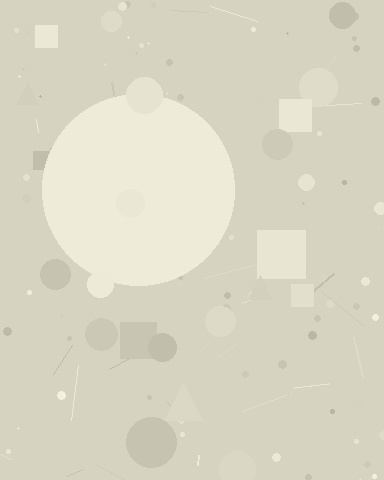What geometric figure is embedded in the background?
A circle is embedded in the background.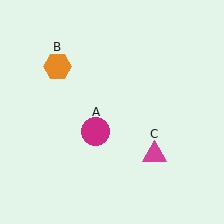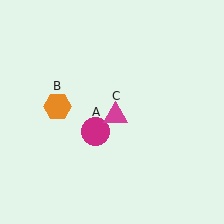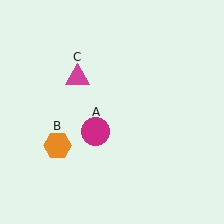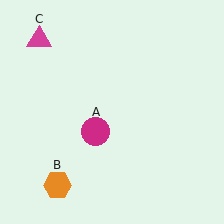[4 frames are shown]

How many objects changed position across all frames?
2 objects changed position: orange hexagon (object B), magenta triangle (object C).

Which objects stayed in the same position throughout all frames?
Magenta circle (object A) remained stationary.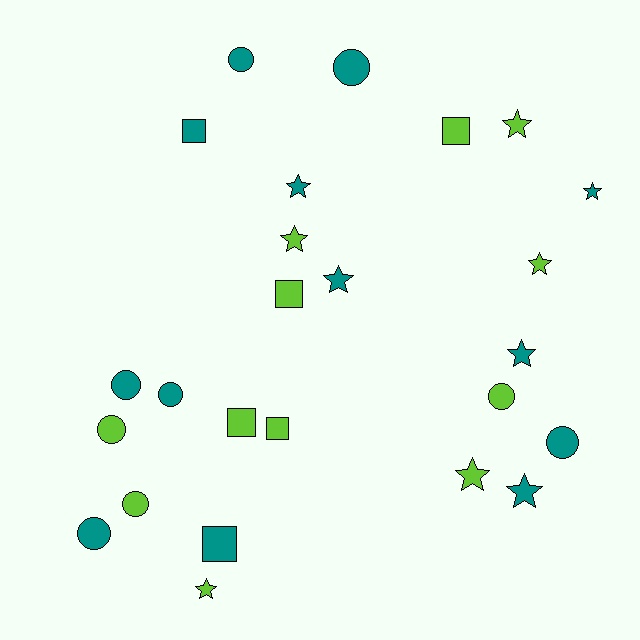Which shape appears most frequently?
Star, with 10 objects.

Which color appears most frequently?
Teal, with 13 objects.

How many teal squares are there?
There are 2 teal squares.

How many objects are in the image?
There are 25 objects.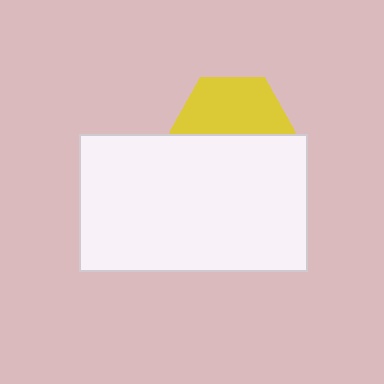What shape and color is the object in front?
The object in front is a white rectangle.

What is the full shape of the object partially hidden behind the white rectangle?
The partially hidden object is a yellow hexagon.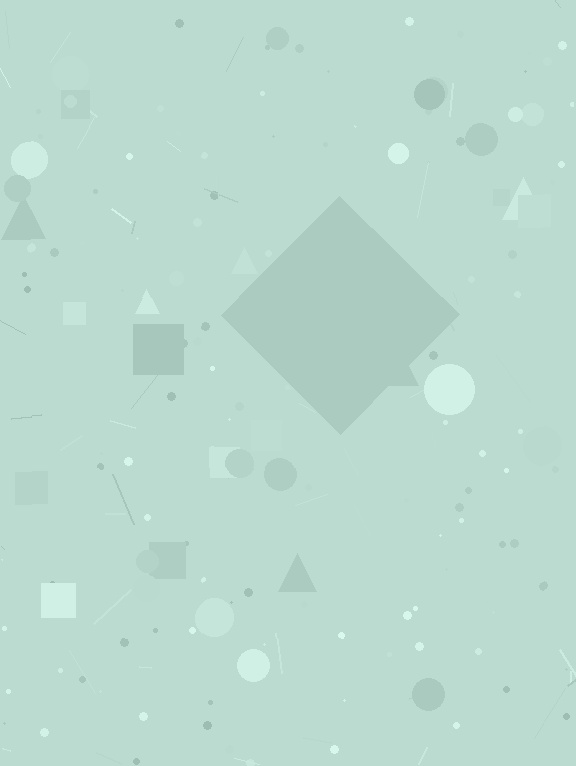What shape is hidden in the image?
A diamond is hidden in the image.